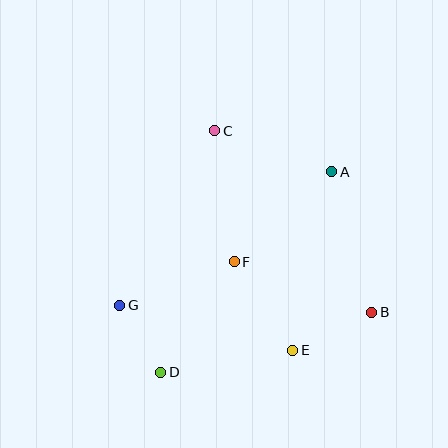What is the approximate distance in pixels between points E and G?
The distance between E and G is approximately 179 pixels.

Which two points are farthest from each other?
Points A and D are farthest from each other.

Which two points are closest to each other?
Points D and G are closest to each other.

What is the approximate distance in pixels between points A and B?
The distance between A and B is approximately 146 pixels.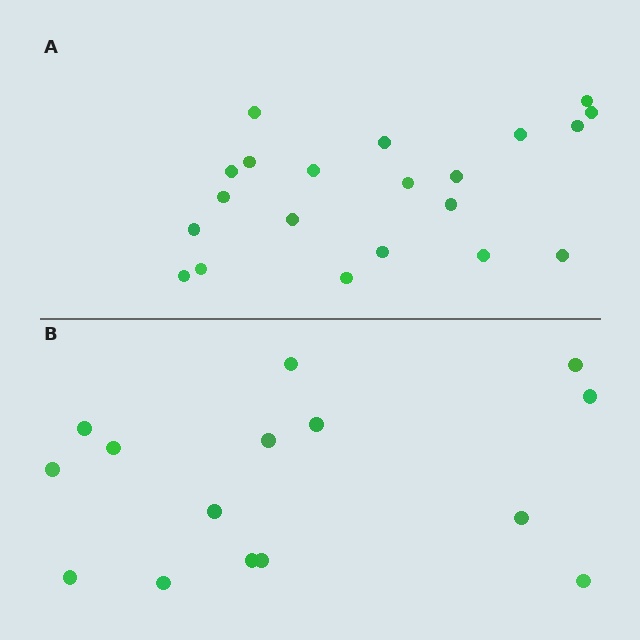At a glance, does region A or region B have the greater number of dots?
Region A (the top region) has more dots.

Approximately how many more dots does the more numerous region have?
Region A has about 6 more dots than region B.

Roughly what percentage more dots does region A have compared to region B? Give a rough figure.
About 40% more.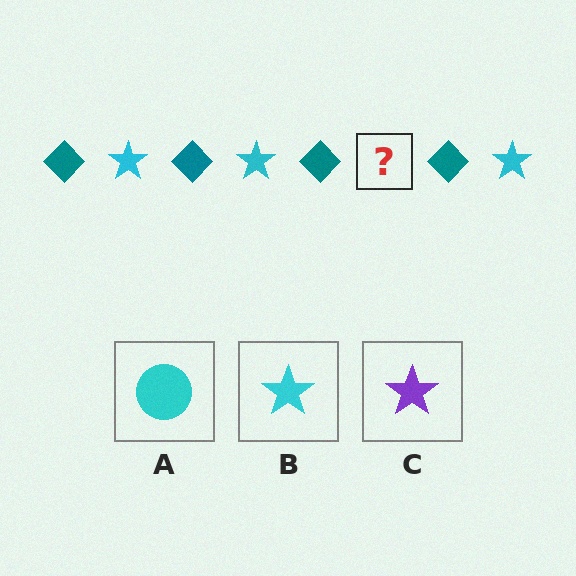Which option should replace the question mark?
Option B.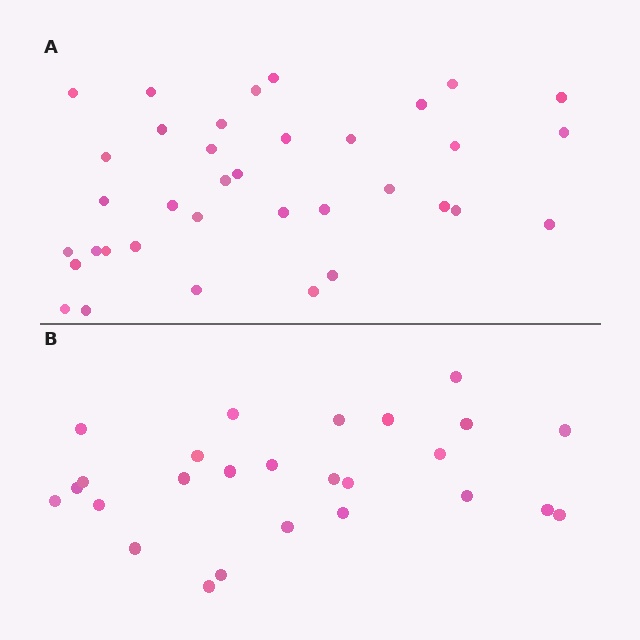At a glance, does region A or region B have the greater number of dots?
Region A (the top region) has more dots.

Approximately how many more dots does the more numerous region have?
Region A has roughly 10 or so more dots than region B.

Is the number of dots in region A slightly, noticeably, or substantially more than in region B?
Region A has noticeably more, but not dramatically so. The ratio is roughly 1.4 to 1.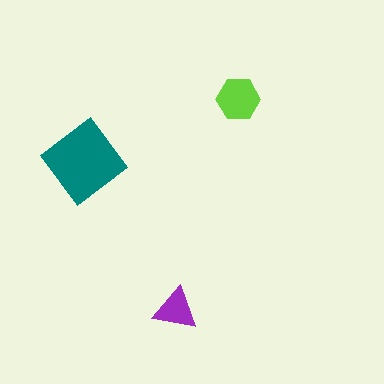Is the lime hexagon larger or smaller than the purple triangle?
Larger.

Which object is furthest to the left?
The teal diamond is leftmost.